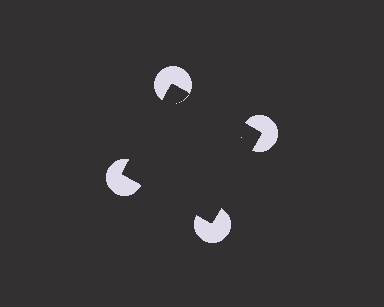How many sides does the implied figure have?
4 sides.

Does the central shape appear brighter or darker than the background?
It typically appears slightly darker than the background, even though no actual brightness change is drawn.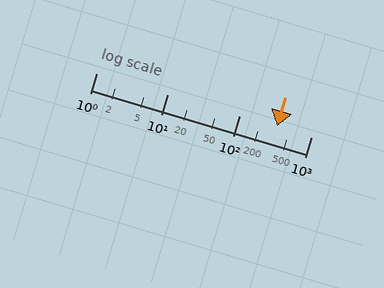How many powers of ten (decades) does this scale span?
The scale spans 3 decades, from 1 to 1000.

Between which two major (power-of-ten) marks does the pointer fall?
The pointer is between 100 and 1000.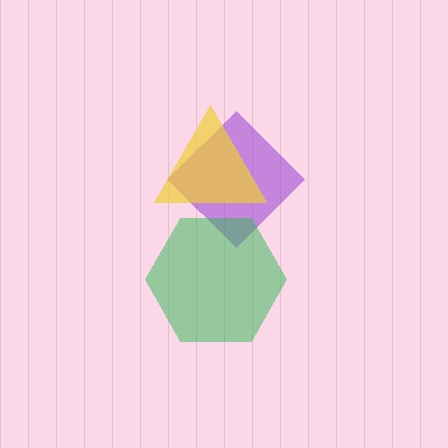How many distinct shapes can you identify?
There are 3 distinct shapes: a purple diamond, a green hexagon, a yellow triangle.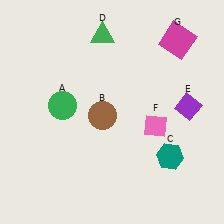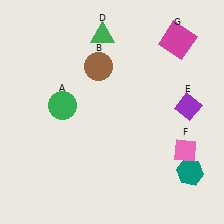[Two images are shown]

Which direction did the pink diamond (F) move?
The pink diamond (F) moved right.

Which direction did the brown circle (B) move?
The brown circle (B) moved up.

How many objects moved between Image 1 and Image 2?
3 objects moved between the two images.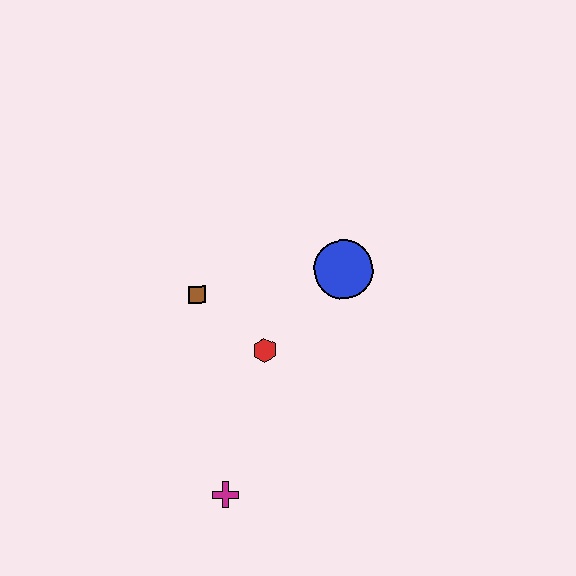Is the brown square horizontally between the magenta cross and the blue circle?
No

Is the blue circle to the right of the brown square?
Yes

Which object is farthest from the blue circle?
The magenta cross is farthest from the blue circle.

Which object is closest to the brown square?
The red hexagon is closest to the brown square.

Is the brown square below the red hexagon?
No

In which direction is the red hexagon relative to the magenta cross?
The red hexagon is above the magenta cross.